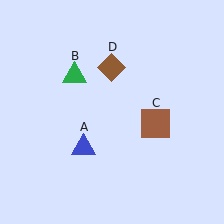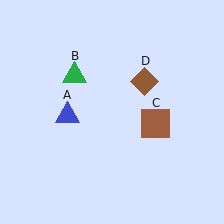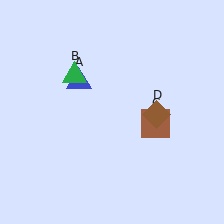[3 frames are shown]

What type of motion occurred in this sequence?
The blue triangle (object A), brown diamond (object D) rotated clockwise around the center of the scene.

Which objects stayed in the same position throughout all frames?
Green triangle (object B) and brown square (object C) remained stationary.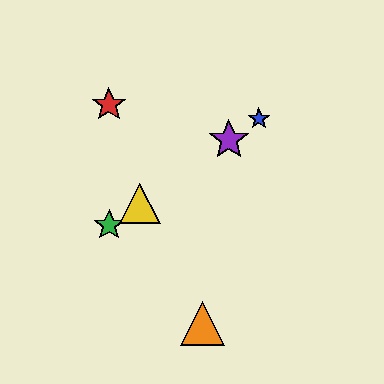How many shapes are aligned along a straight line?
4 shapes (the blue star, the green star, the yellow triangle, the purple star) are aligned along a straight line.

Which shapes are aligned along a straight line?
The blue star, the green star, the yellow triangle, the purple star are aligned along a straight line.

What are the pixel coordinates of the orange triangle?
The orange triangle is at (202, 323).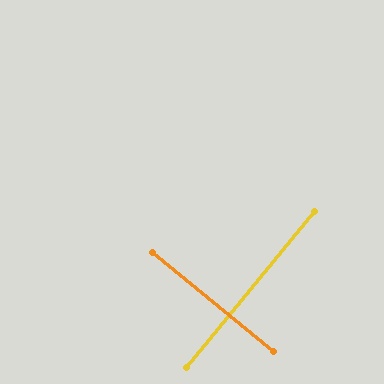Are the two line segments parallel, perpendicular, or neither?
Perpendicular — they meet at approximately 89°.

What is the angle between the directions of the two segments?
Approximately 89 degrees.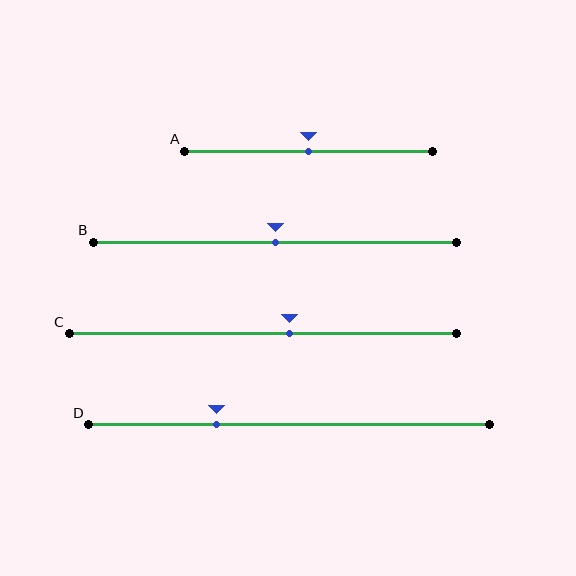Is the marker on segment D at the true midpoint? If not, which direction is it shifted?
No, the marker on segment D is shifted to the left by about 18% of the segment length.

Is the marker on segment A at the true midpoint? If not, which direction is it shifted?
Yes, the marker on segment A is at the true midpoint.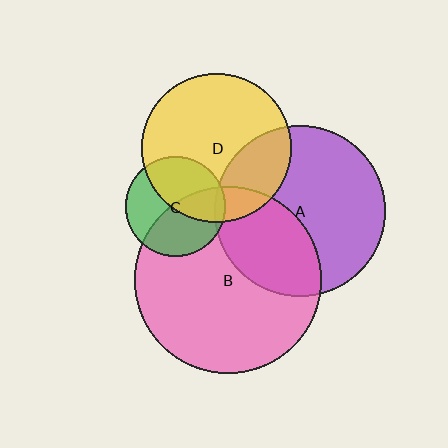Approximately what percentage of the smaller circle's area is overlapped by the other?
Approximately 5%.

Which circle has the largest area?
Circle B (pink).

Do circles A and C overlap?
Yes.